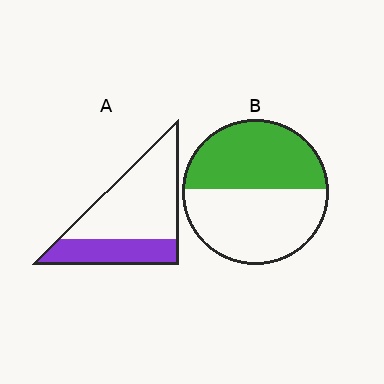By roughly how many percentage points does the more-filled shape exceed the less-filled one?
By roughly 15 percentage points (B over A).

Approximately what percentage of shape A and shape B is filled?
A is approximately 30% and B is approximately 45%.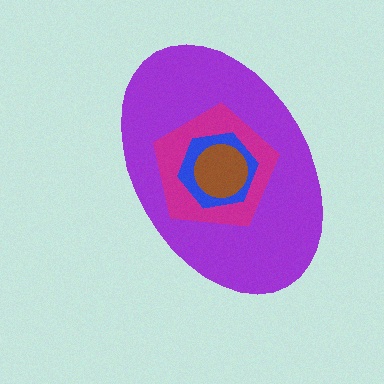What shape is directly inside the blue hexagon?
The brown circle.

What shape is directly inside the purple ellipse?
The magenta pentagon.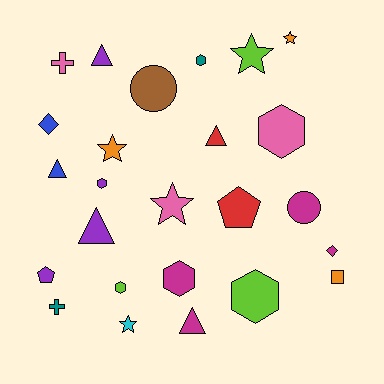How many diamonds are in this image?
There are 2 diamonds.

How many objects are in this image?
There are 25 objects.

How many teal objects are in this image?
There are 2 teal objects.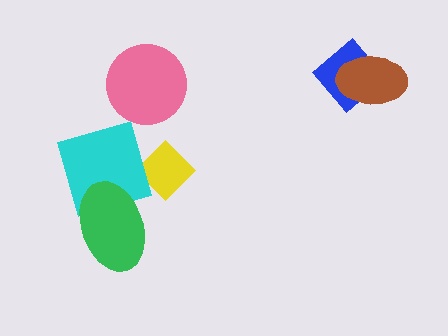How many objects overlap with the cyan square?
2 objects overlap with the cyan square.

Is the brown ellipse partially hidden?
No, no other shape covers it.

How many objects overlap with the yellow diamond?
1 object overlaps with the yellow diamond.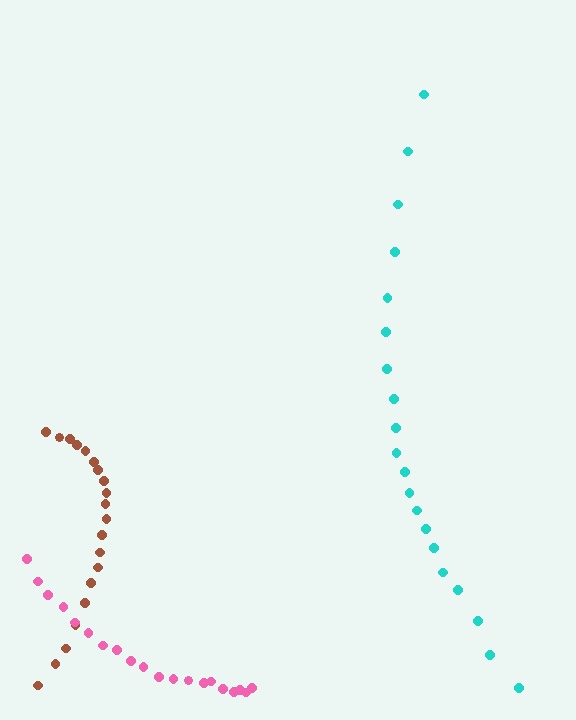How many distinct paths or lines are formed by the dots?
There are 3 distinct paths.